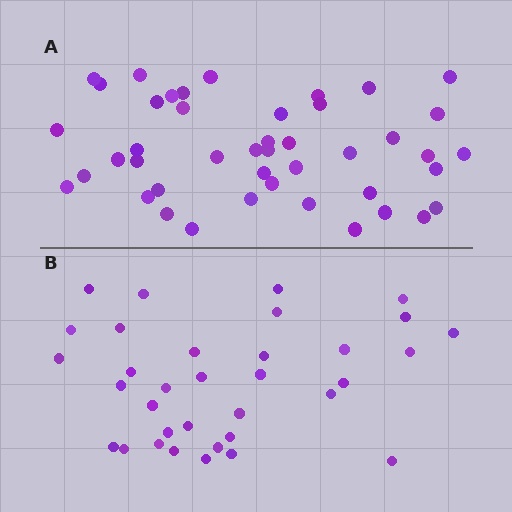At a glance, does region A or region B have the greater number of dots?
Region A (the top region) has more dots.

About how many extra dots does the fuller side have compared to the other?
Region A has roughly 10 or so more dots than region B.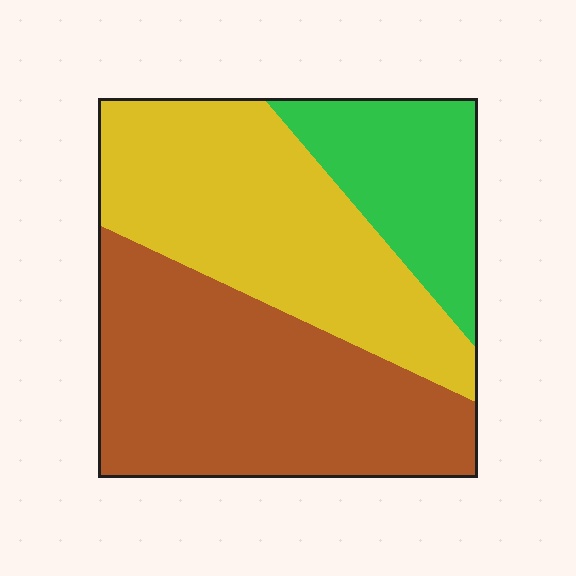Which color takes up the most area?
Brown, at roughly 45%.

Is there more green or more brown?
Brown.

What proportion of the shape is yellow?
Yellow takes up about three eighths (3/8) of the shape.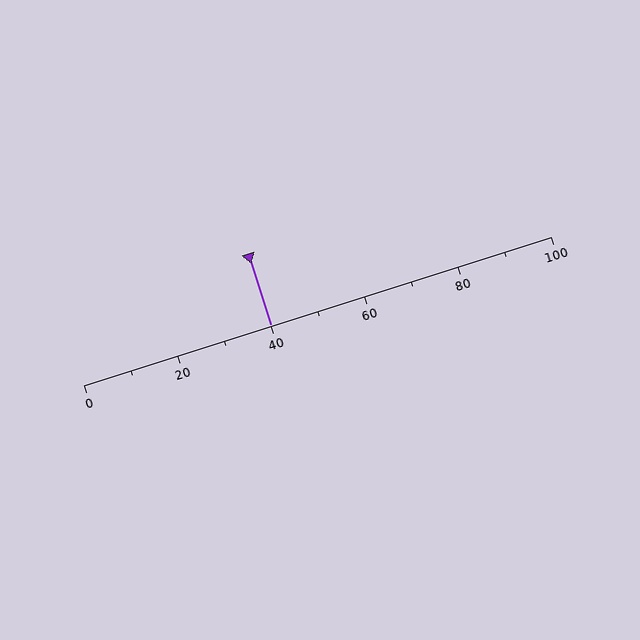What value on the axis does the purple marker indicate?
The marker indicates approximately 40.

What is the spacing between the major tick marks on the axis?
The major ticks are spaced 20 apart.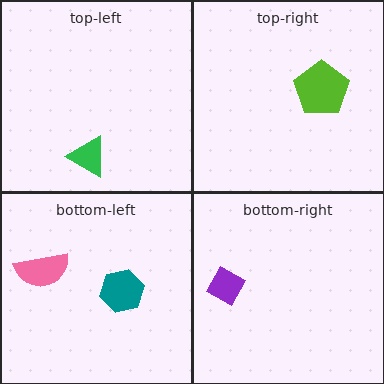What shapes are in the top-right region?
The lime pentagon.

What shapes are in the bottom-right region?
The purple diamond.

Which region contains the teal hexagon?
The bottom-left region.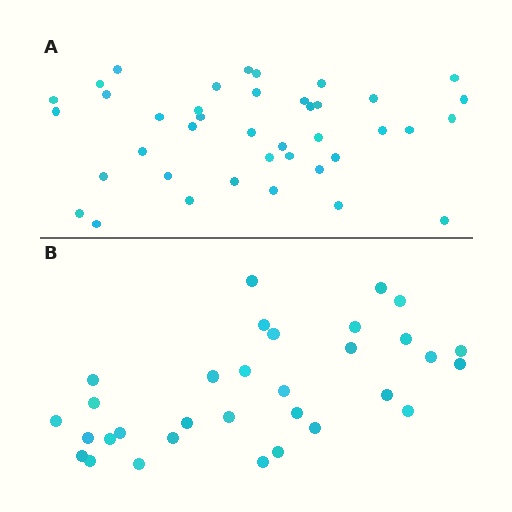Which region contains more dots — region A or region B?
Region A (the top region) has more dots.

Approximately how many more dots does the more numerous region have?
Region A has roughly 8 or so more dots than region B.